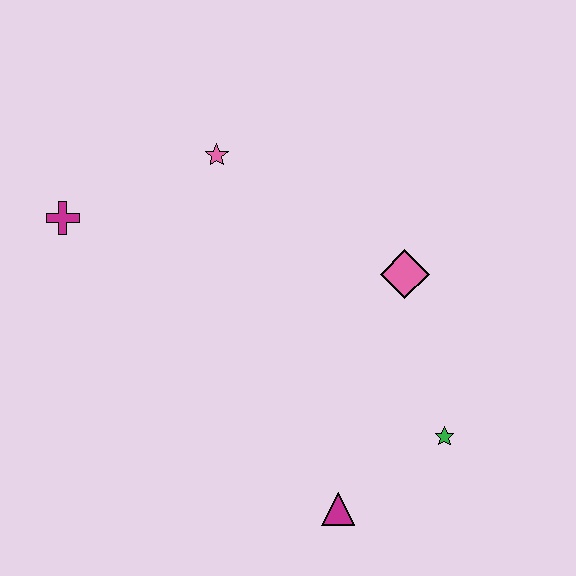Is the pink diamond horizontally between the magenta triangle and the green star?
Yes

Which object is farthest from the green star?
The magenta cross is farthest from the green star.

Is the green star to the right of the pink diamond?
Yes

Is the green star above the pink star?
No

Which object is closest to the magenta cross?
The pink star is closest to the magenta cross.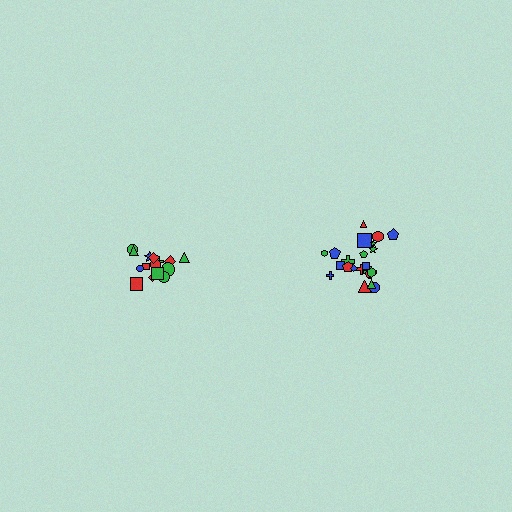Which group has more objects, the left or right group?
The right group.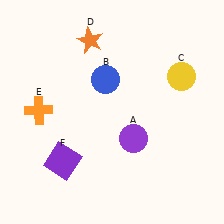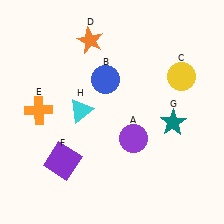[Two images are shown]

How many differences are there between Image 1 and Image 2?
There are 2 differences between the two images.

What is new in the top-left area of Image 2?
A cyan triangle (H) was added in the top-left area of Image 2.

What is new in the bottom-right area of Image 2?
A teal star (G) was added in the bottom-right area of Image 2.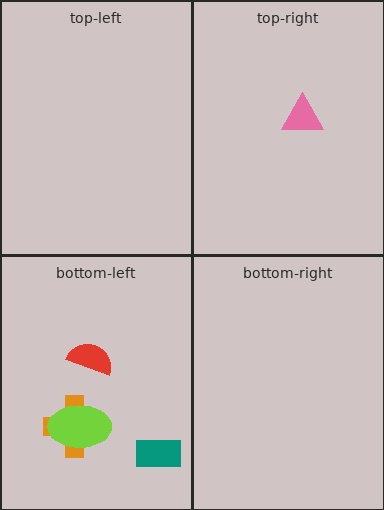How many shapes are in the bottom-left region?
4.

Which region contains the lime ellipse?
The bottom-left region.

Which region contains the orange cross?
The bottom-left region.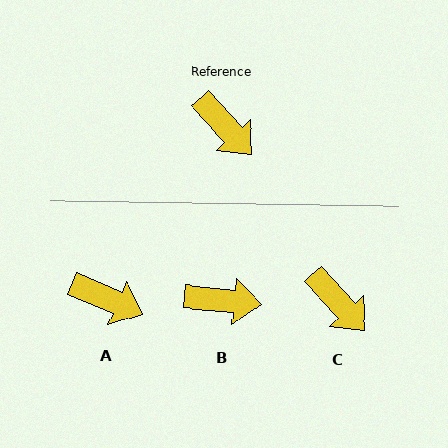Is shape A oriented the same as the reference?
No, it is off by about 24 degrees.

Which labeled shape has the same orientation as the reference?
C.